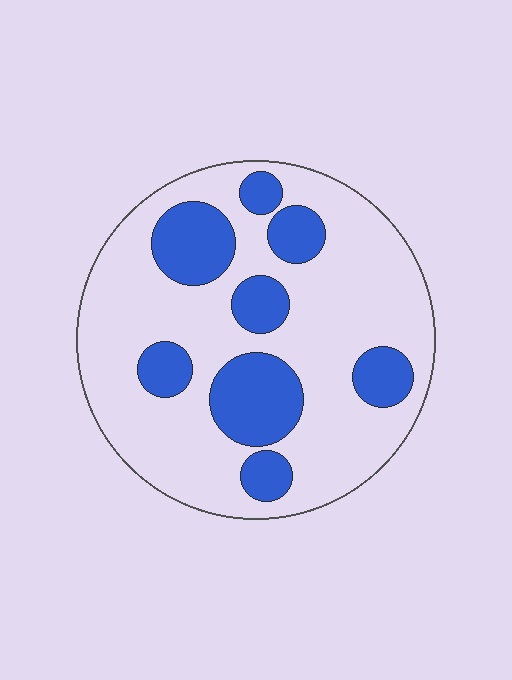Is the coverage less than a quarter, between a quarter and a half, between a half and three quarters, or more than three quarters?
Between a quarter and a half.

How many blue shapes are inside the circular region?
8.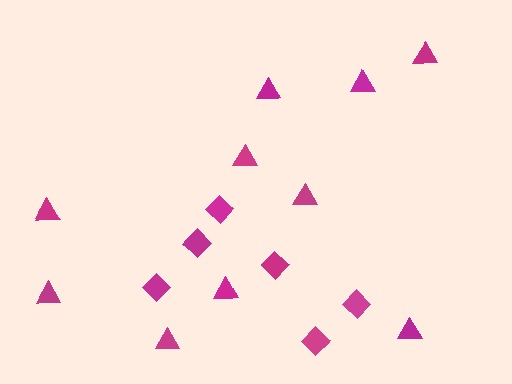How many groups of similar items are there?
There are 2 groups: one group of triangles (10) and one group of diamonds (6).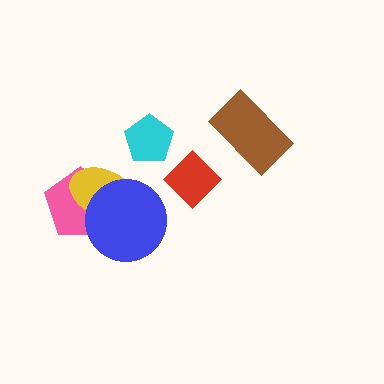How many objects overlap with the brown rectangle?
0 objects overlap with the brown rectangle.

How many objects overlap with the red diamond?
0 objects overlap with the red diamond.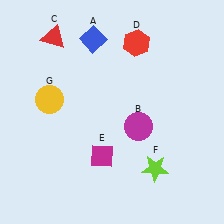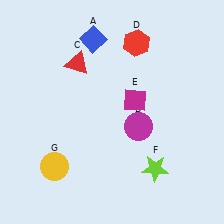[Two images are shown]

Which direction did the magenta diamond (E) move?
The magenta diamond (E) moved up.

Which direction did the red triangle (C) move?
The red triangle (C) moved down.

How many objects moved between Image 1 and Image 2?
3 objects moved between the two images.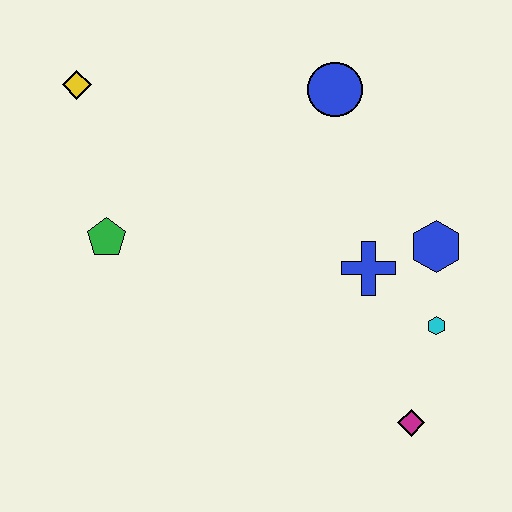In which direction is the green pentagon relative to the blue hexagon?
The green pentagon is to the left of the blue hexagon.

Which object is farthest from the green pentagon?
The magenta diamond is farthest from the green pentagon.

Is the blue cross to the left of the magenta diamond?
Yes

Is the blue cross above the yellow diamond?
No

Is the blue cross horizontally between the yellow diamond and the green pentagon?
No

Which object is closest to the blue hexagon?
The blue cross is closest to the blue hexagon.